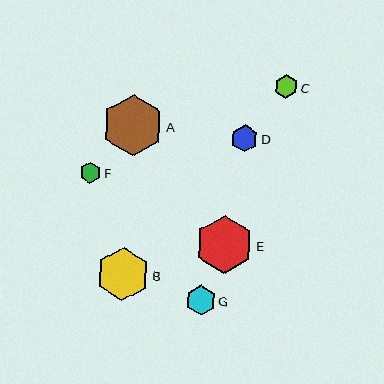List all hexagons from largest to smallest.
From largest to smallest: A, E, B, G, D, C, F.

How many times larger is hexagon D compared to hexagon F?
Hexagon D is approximately 1.3 times the size of hexagon F.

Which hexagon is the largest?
Hexagon A is the largest with a size of approximately 61 pixels.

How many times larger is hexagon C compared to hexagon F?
Hexagon C is approximately 1.1 times the size of hexagon F.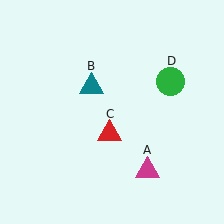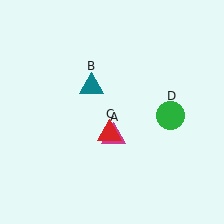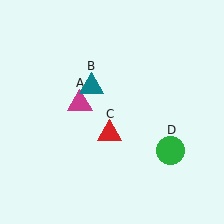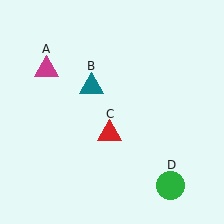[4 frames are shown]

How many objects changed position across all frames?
2 objects changed position: magenta triangle (object A), green circle (object D).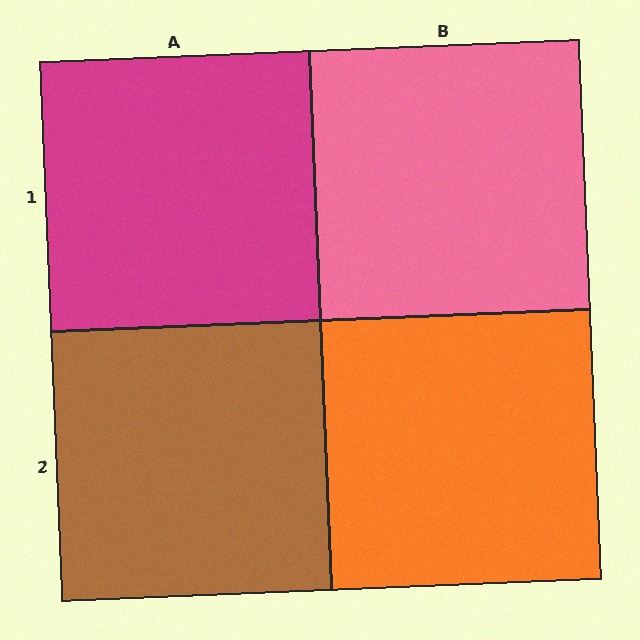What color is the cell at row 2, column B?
Orange.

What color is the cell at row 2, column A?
Brown.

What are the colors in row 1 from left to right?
Magenta, pink.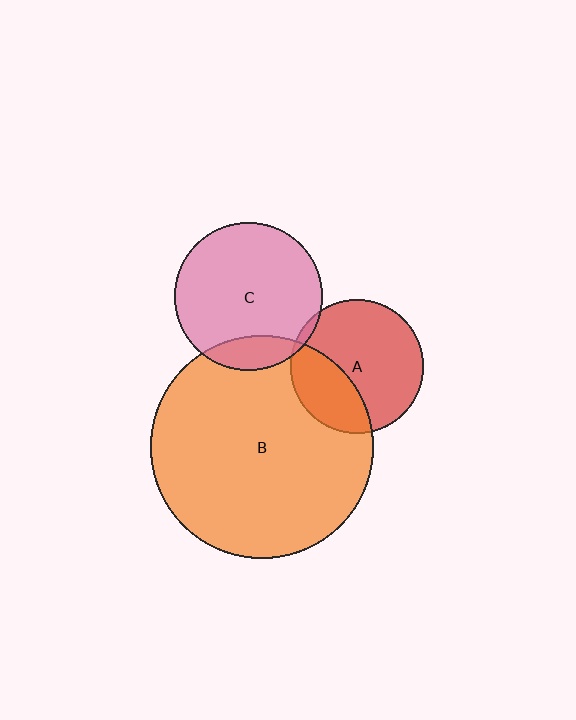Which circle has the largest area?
Circle B (orange).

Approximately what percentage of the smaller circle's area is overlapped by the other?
Approximately 15%.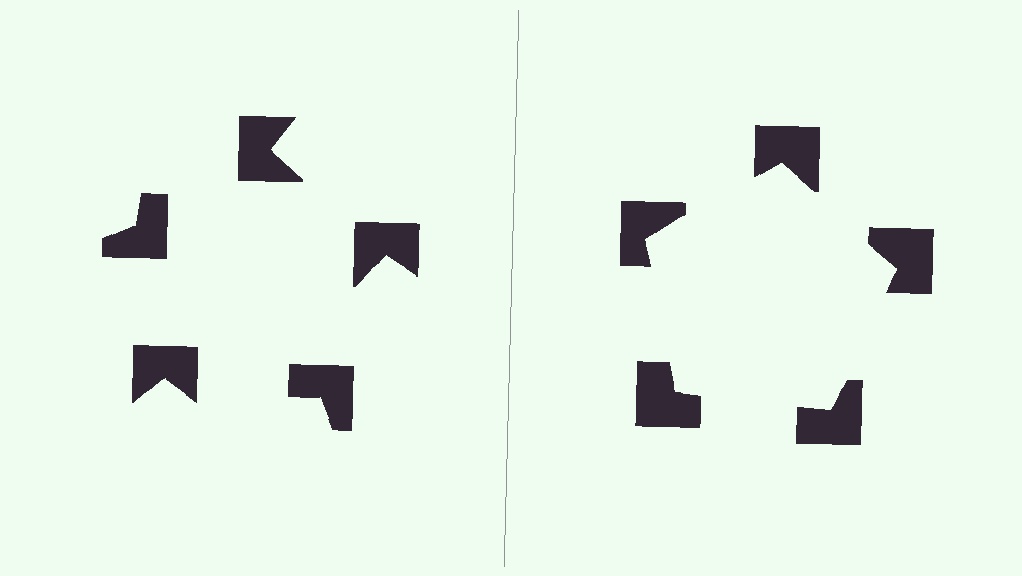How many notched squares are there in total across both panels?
10 — 5 on each side.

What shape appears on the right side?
An illusory pentagon.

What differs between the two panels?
The notched squares are positioned identically on both sides; only the wedge orientations differ. On the right they align to a pentagon; on the left they are misaligned.